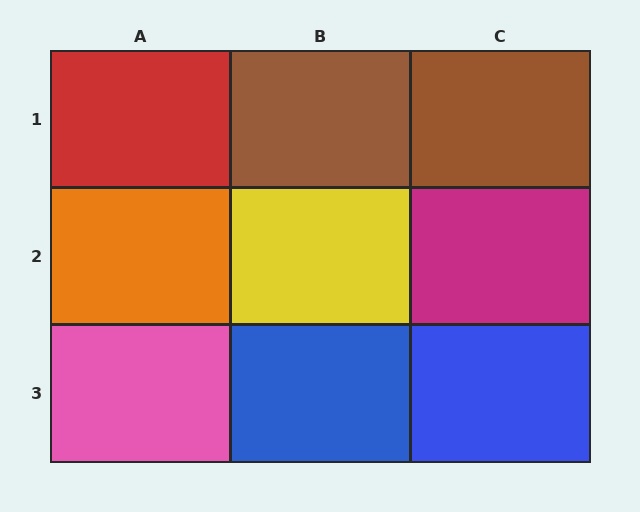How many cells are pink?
1 cell is pink.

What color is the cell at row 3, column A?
Pink.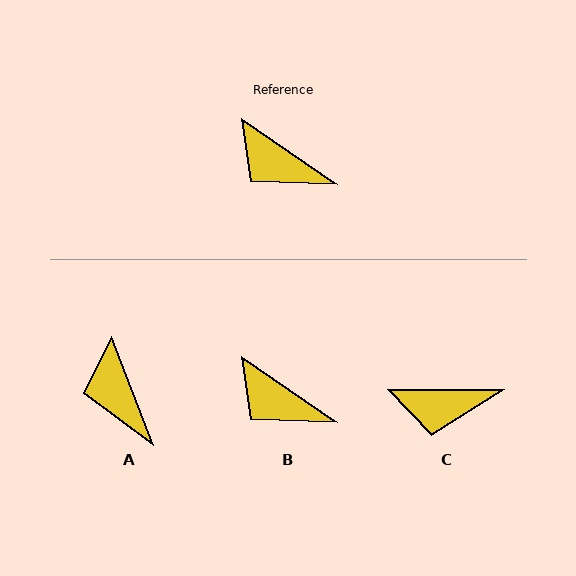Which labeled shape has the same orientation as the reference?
B.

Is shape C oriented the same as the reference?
No, it is off by about 35 degrees.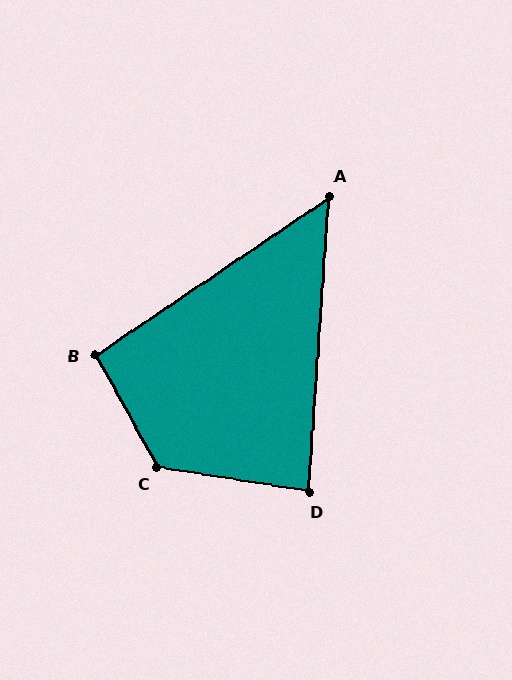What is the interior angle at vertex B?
Approximately 95 degrees (obtuse).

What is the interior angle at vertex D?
Approximately 85 degrees (acute).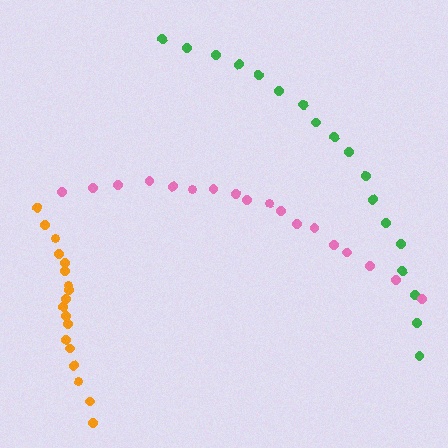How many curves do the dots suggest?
There are 3 distinct paths.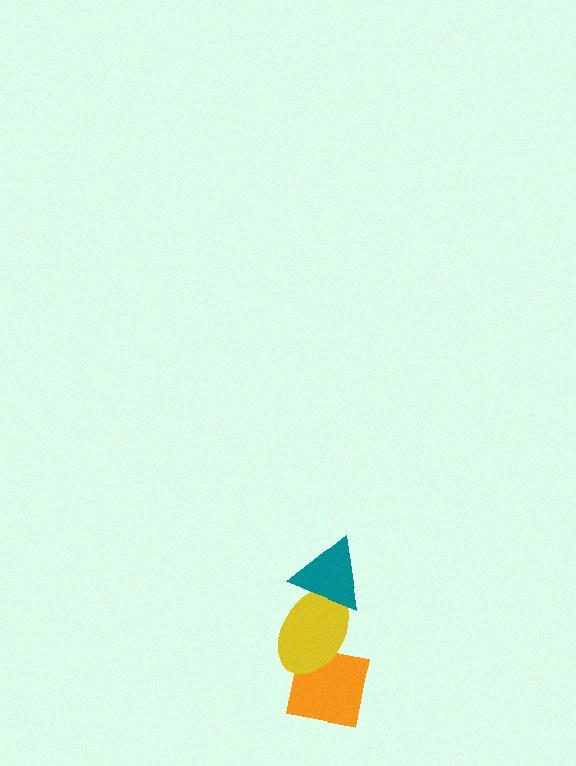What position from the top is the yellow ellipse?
The yellow ellipse is 2nd from the top.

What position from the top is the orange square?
The orange square is 3rd from the top.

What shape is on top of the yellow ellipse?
The teal triangle is on top of the yellow ellipse.